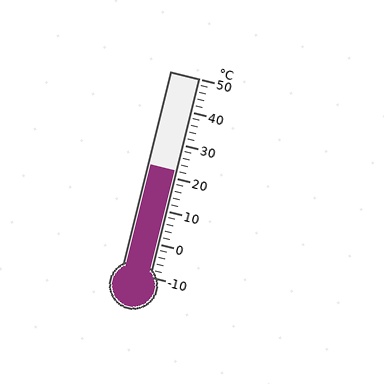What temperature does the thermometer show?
The thermometer shows approximately 22°C.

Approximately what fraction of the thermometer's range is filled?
The thermometer is filled to approximately 55% of its range.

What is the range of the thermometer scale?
The thermometer scale ranges from -10°C to 50°C.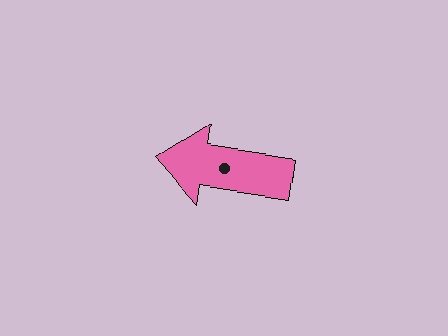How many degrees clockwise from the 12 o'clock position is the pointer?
Approximately 278 degrees.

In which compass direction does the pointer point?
West.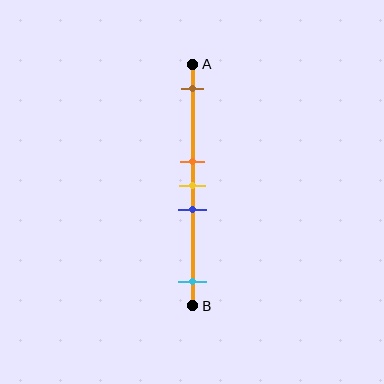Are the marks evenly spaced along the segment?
No, the marks are not evenly spaced.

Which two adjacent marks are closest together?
The orange and yellow marks are the closest adjacent pair.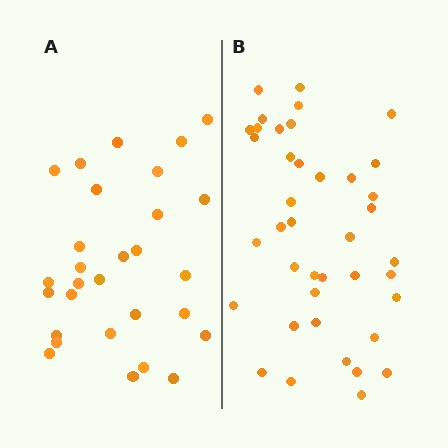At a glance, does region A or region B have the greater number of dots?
Region B (the right region) has more dots.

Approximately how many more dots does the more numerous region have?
Region B has roughly 12 or so more dots than region A.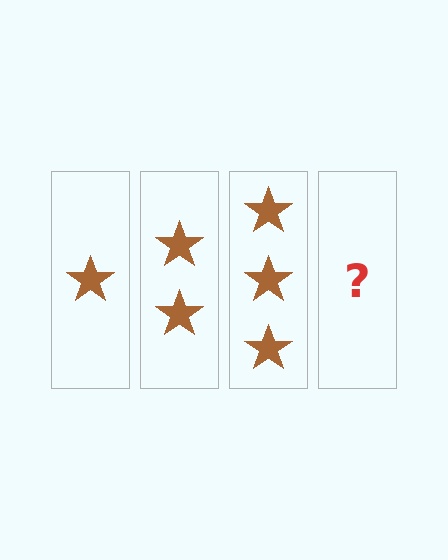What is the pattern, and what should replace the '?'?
The pattern is that each step adds one more star. The '?' should be 4 stars.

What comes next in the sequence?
The next element should be 4 stars.